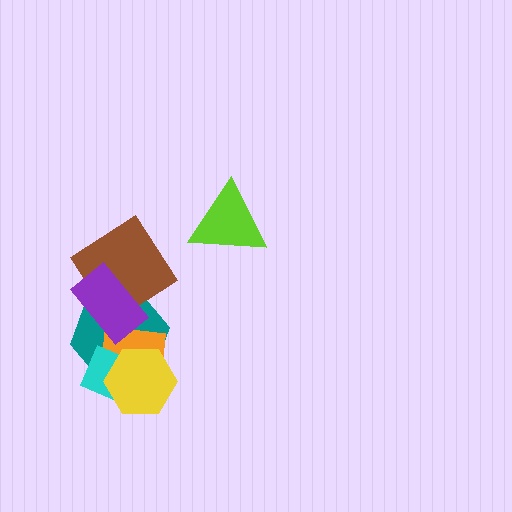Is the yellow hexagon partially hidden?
No, no other shape covers it.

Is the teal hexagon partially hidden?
Yes, it is partially covered by another shape.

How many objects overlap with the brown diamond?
2 objects overlap with the brown diamond.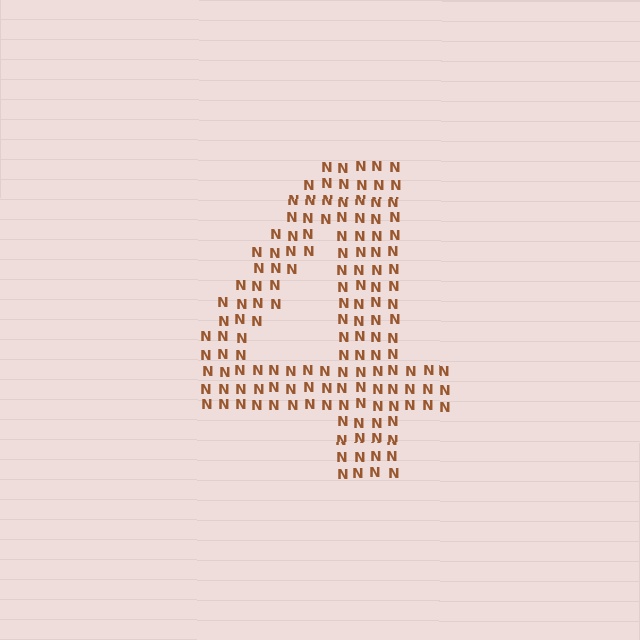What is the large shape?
The large shape is the digit 4.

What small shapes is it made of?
It is made of small letter N's.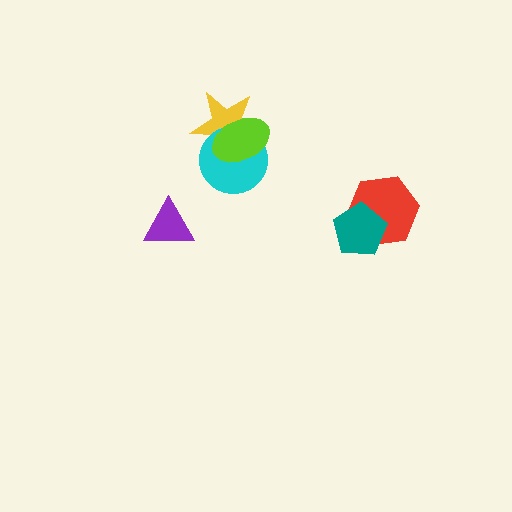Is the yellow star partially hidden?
Yes, it is partially covered by another shape.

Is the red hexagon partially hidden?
Yes, it is partially covered by another shape.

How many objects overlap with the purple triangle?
0 objects overlap with the purple triangle.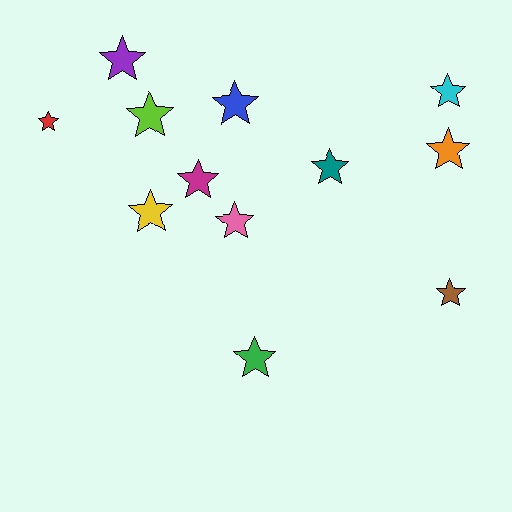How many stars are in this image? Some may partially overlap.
There are 12 stars.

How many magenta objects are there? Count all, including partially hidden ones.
There is 1 magenta object.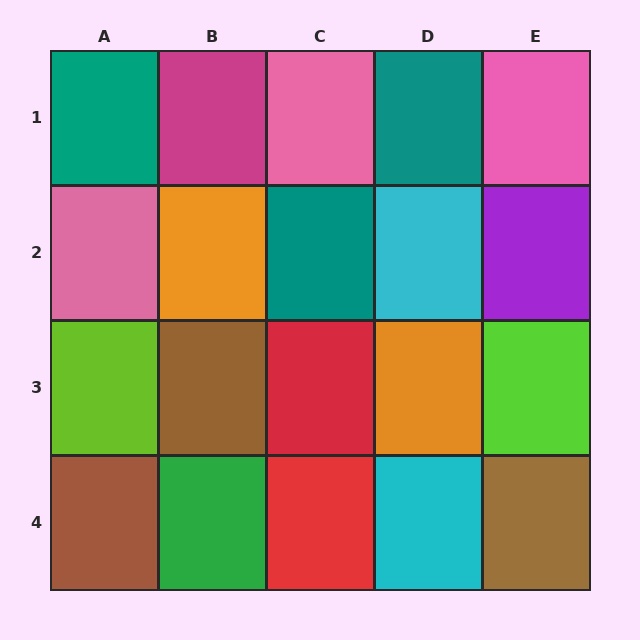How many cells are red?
2 cells are red.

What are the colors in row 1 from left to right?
Teal, magenta, pink, teal, pink.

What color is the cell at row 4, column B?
Green.